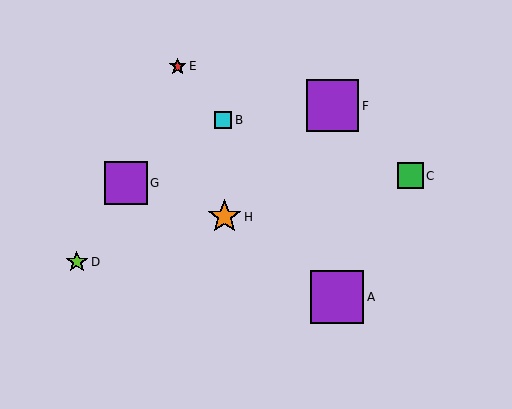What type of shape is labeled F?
Shape F is a purple square.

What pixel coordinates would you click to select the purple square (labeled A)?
Click at (337, 297) to select the purple square A.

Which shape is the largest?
The purple square (labeled A) is the largest.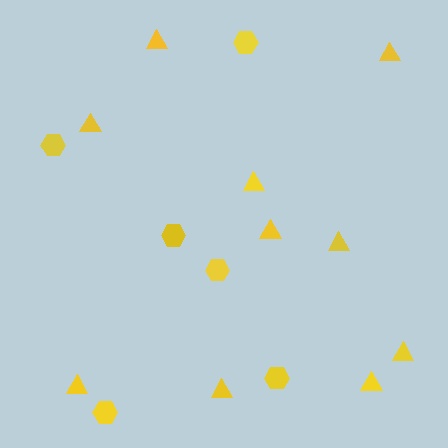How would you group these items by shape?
There are 2 groups: one group of hexagons (6) and one group of triangles (10).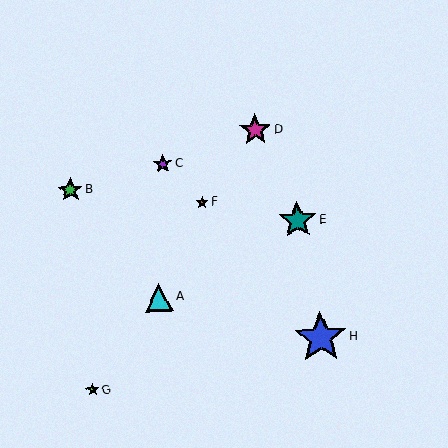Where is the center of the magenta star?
The center of the magenta star is at (255, 130).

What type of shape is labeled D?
Shape D is a magenta star.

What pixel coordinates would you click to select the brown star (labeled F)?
Click at (202, 202) to select the brown star F.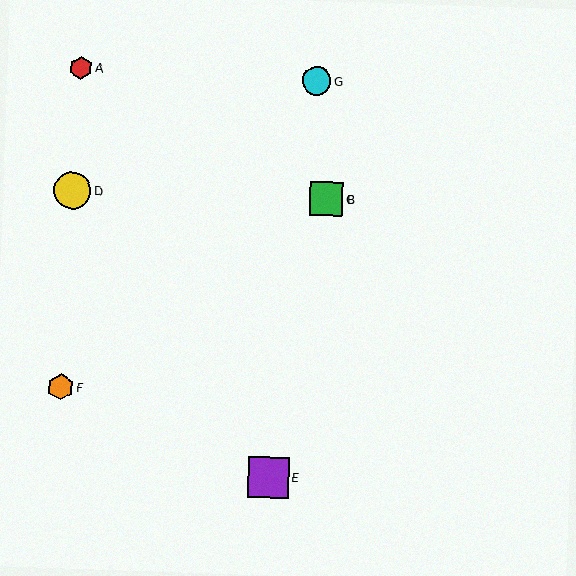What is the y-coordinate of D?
Object D is at y≈190.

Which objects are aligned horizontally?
Objects B, C, D are aligned horizontally.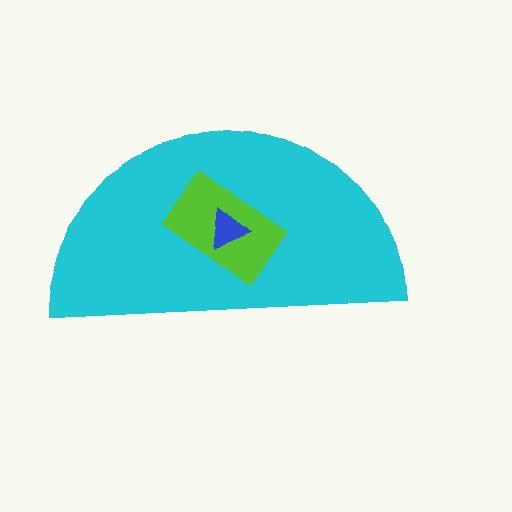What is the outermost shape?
The cyan semicircle.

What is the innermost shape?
The blue triangle.